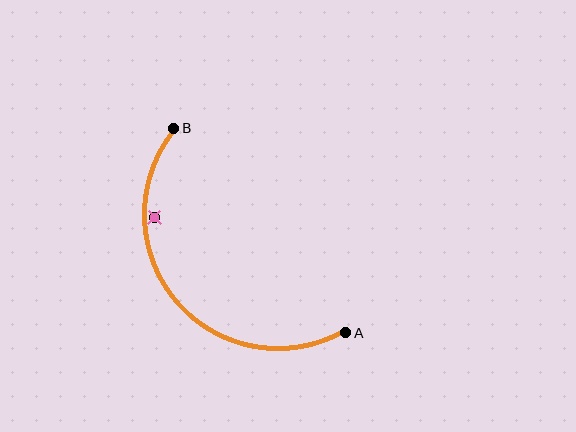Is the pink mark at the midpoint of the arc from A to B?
No — the pink mark does not lie on the arc at all. It sits slightly inside the curve.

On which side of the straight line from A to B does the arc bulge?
The arc bulges below and to the left of the straight line connecting A and B.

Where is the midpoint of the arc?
The arc midpoint is the point on the curve farthest from the straight line joining A and B. It sits below and to the left of that line.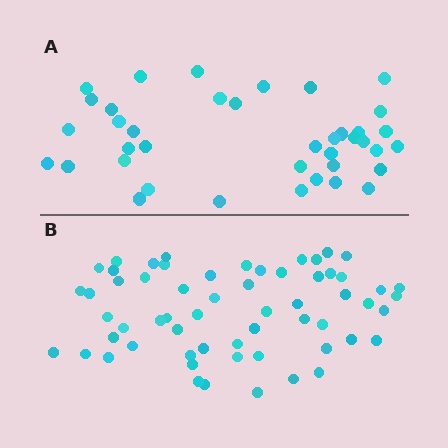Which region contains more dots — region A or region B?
Region B (the bottom region) has more dots.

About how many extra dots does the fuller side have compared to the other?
Region B has approximately 20 more dots than region A.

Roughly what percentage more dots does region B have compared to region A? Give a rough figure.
About 55% more.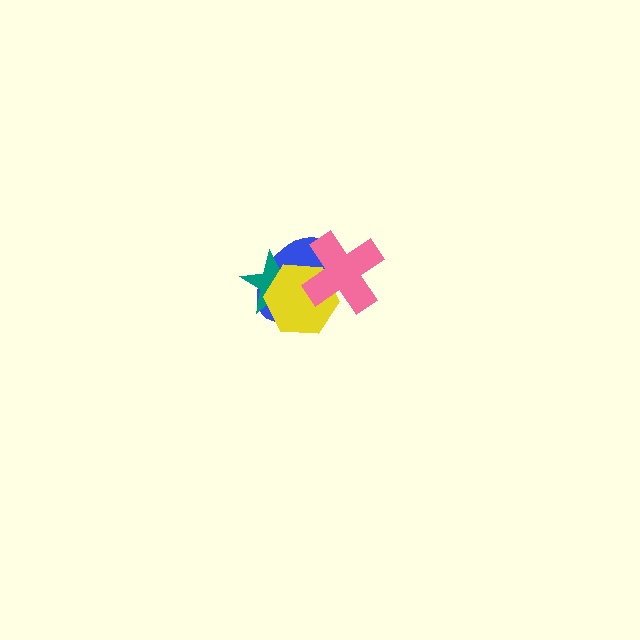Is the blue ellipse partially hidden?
Yes, it is partially covered by another shape.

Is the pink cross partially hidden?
No, no other shape covers it.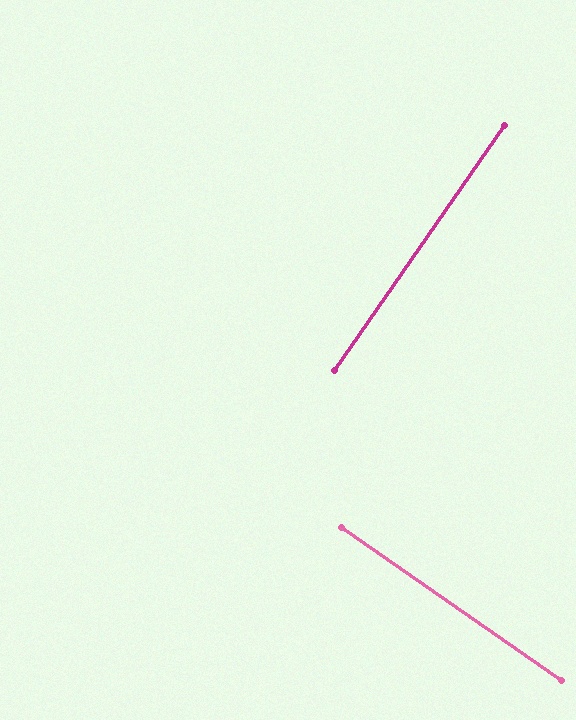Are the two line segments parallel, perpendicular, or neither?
Perpendicular — they meet at approximately 90°.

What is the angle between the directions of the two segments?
Approximately 90 degrees.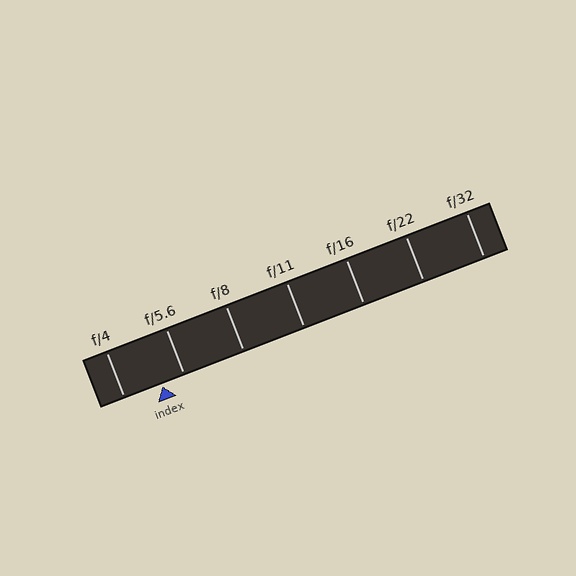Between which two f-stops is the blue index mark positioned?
The index mark is between f/4 and f/5.6.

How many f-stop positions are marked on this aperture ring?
There are 7 f-stop positions marked.